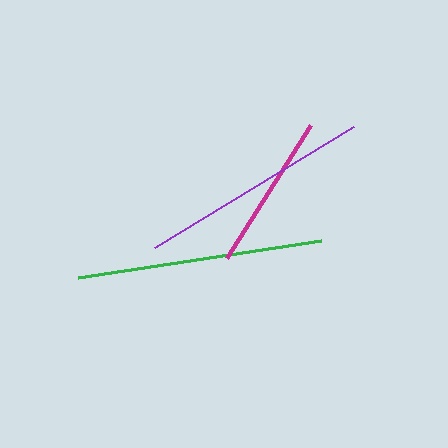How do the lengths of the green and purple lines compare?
The green and purple lines are approximately the same length.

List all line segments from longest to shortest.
From longest to shortest: green, purple, magenta.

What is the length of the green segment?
The green segment is approximately 246 pixels long.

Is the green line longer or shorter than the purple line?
The green line is longer than the purple line.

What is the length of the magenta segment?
The magenta segment is approximately 157 pixels long.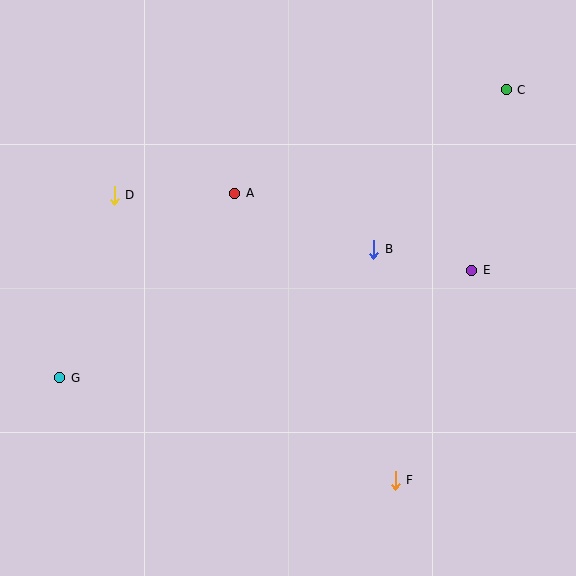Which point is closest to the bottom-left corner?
Point G is closest to the bottom-left corner.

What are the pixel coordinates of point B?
Point B is at (374, 249).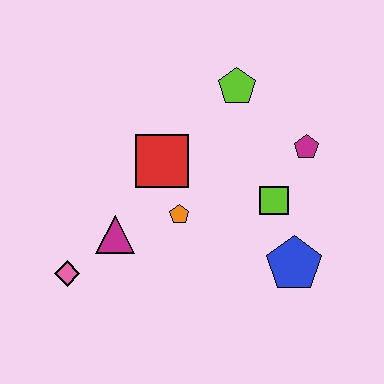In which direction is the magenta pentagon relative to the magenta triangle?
The magenta pentagon is to the right of the magenta triangle.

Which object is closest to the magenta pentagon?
The lime square is closest to the magenta pentagon.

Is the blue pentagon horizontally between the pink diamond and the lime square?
No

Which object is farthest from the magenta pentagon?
The pink diamond is farthest from the magenta pentagon.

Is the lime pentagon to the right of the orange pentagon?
Yes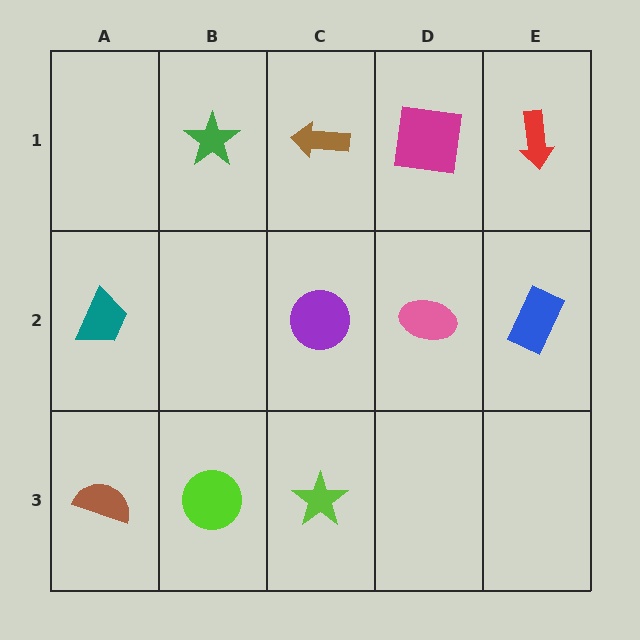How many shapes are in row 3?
3 shapes.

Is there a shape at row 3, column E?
No, that cell is empty.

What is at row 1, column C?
A brown arrow.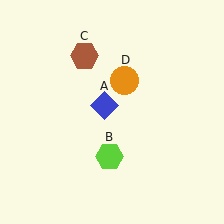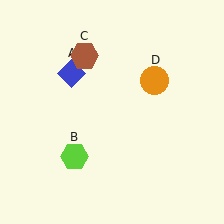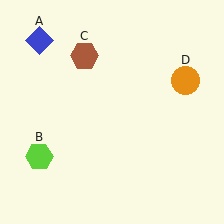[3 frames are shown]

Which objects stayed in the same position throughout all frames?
Brown hexagon (object C) remained stationary.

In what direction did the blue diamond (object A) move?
The blue diamond (object A) moved up and to the left.